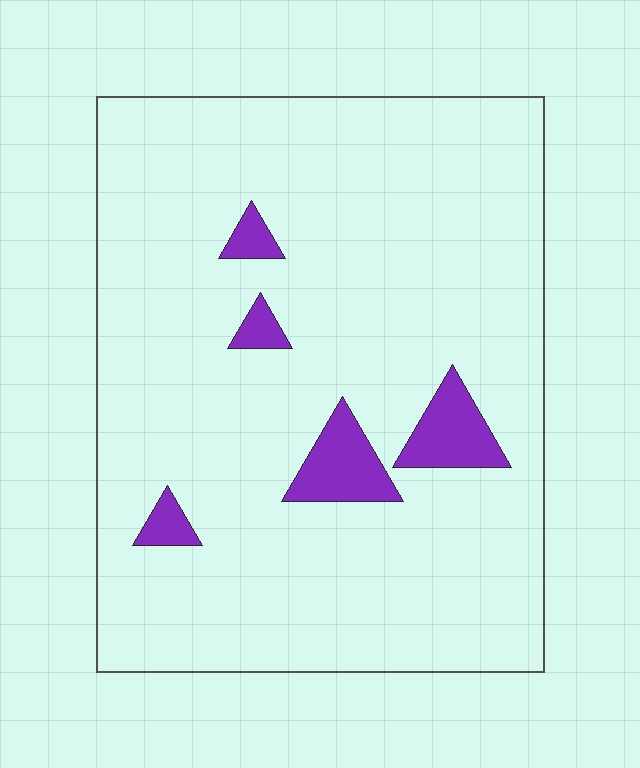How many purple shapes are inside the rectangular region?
5.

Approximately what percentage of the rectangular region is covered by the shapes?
Approximately 5%.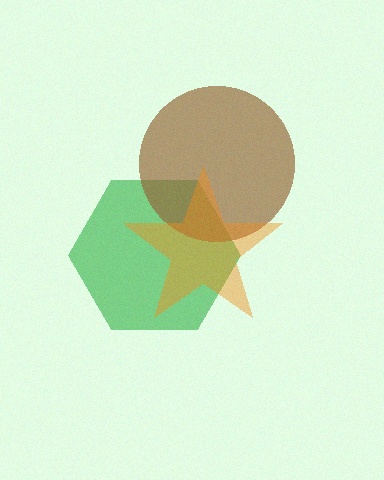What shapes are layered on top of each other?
The layered shapes are: a green hexagon, a brown circle, an orange star.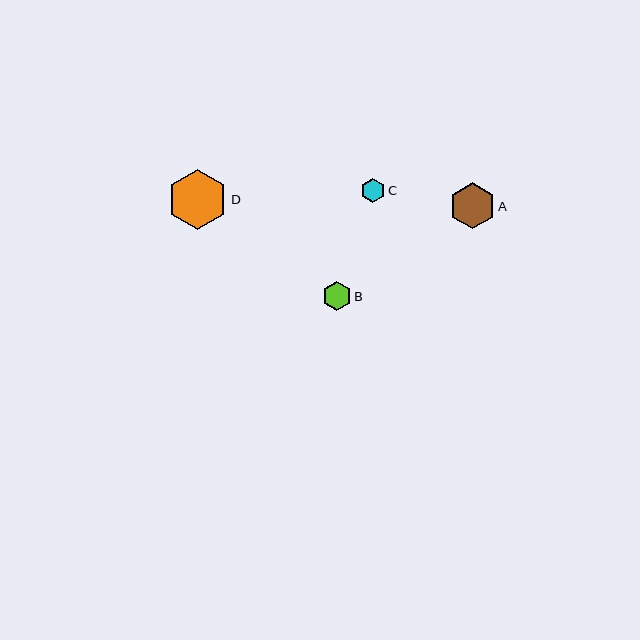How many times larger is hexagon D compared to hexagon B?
Hexagon D is approximately 2.1 times the size of hexagon B.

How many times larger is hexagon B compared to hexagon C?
Hexagon B is approximately 1.2 times the size of hexagon C.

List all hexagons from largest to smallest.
From largest to smallest: D, A, B, C.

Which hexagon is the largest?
Hexagon D is the largest with a size of approximately 60 pixels.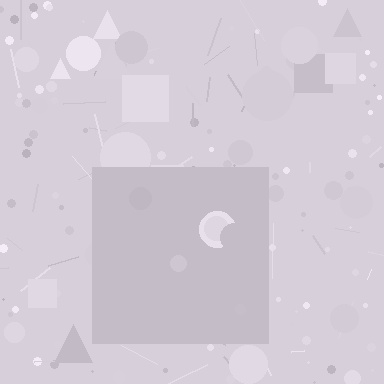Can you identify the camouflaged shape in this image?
The camouflaged shape is a square.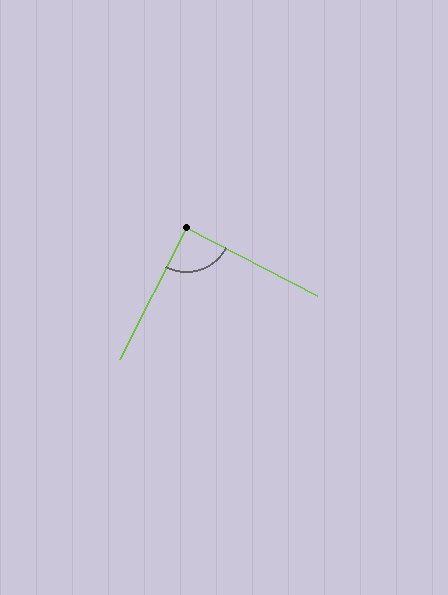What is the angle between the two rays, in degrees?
Approximately 90 degrees.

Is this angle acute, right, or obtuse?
It is approximately a right angle.